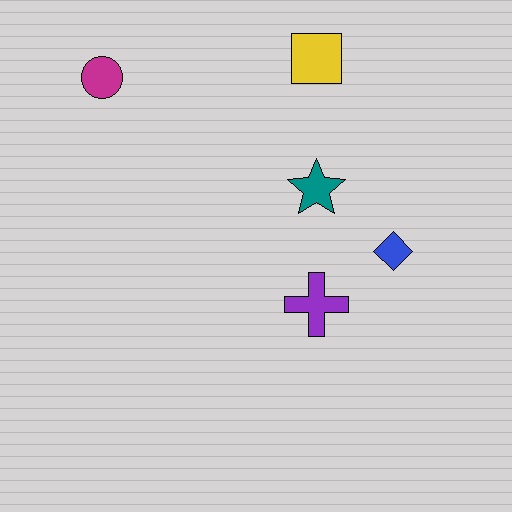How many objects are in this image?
There are 5 objects.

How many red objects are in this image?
There are no red objects.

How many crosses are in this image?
There is 1 cross.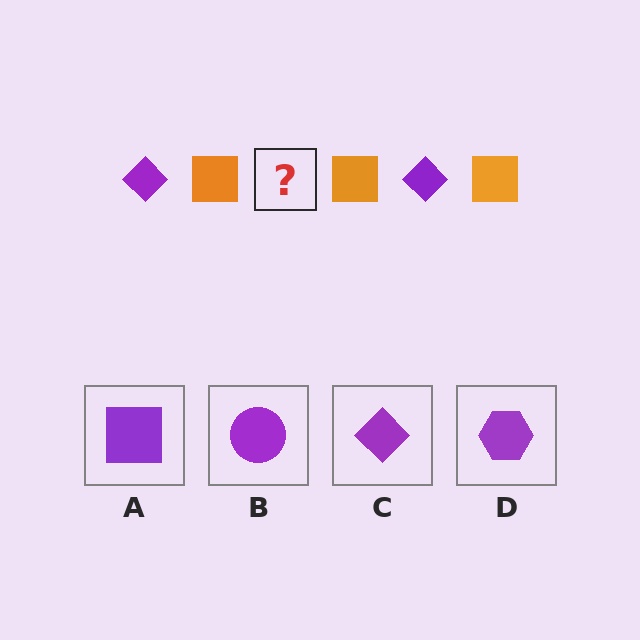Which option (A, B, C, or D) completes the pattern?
C.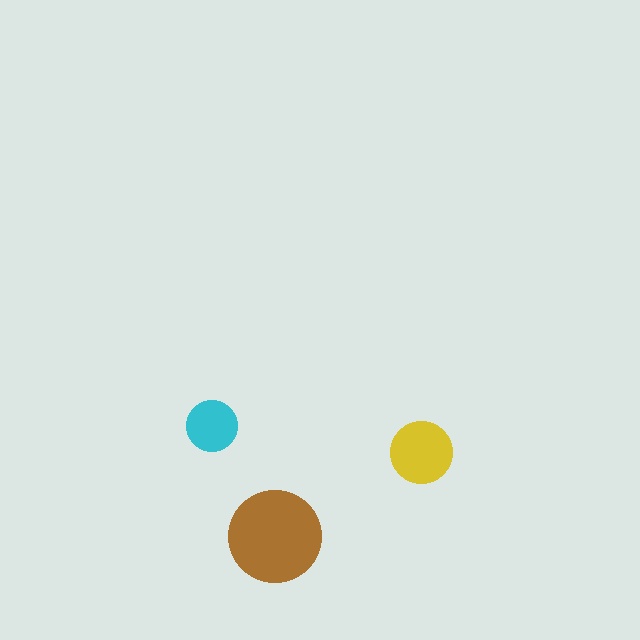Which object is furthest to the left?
The cyan circle is leftmost.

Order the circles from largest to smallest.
the brown one, the yellow one, the cyan one.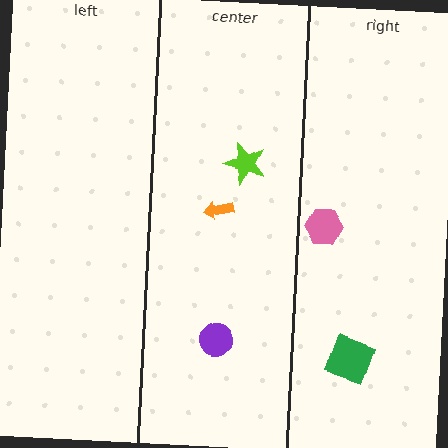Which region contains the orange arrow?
The center region.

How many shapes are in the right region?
2.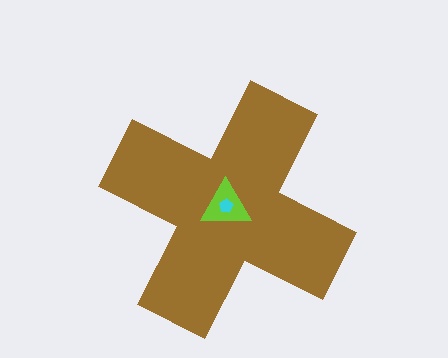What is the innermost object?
The cyan pentagon.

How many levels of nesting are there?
3.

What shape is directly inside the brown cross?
The lime triangle.